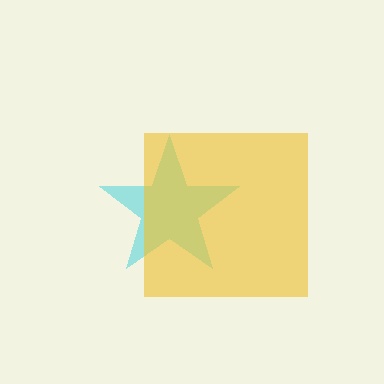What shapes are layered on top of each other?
The layered shapes are: a cyan star, a yellow square.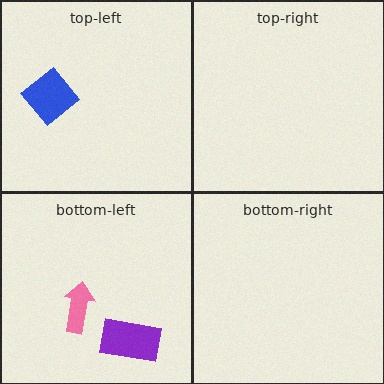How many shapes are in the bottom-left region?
2.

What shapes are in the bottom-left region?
The purple rectangle, the pink arrow.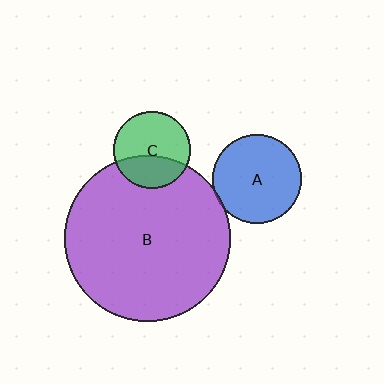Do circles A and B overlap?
Yes.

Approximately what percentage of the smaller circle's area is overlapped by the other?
Approximately 5%.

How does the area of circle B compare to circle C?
Approximately 4.7 times.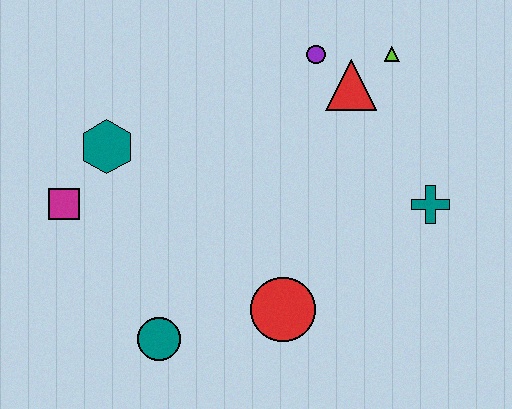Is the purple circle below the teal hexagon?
No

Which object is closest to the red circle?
The teal circle is closest to the red circle.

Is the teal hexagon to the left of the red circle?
Yes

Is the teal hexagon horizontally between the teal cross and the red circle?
No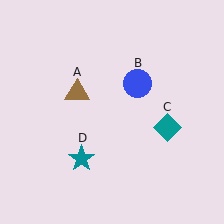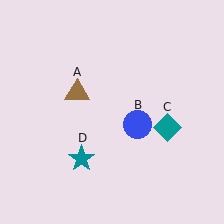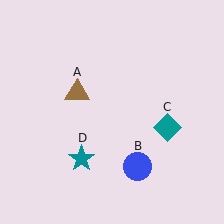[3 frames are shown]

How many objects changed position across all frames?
1 object changed position: blue circle (object B).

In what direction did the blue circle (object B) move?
The blue circle (object B) moved down.